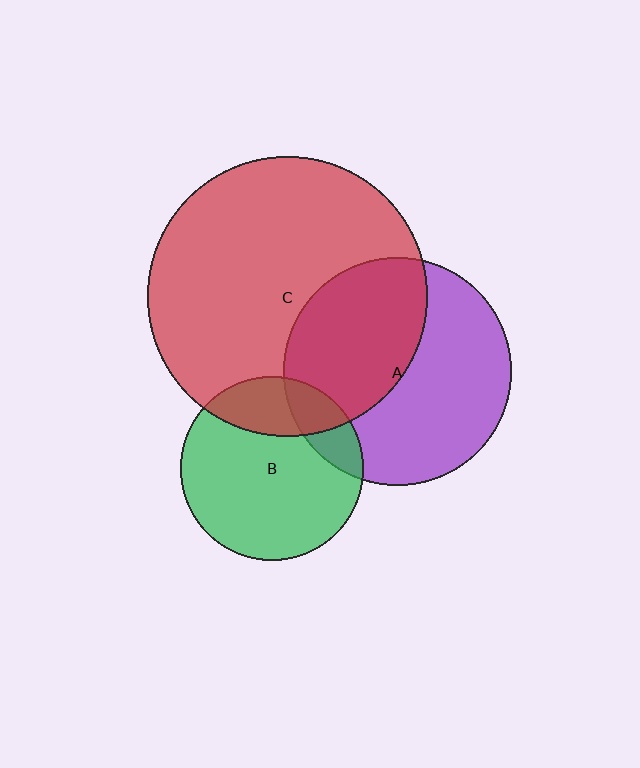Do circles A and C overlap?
Yes.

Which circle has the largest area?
Circle C (red).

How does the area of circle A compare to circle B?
Approximately 1.5 times.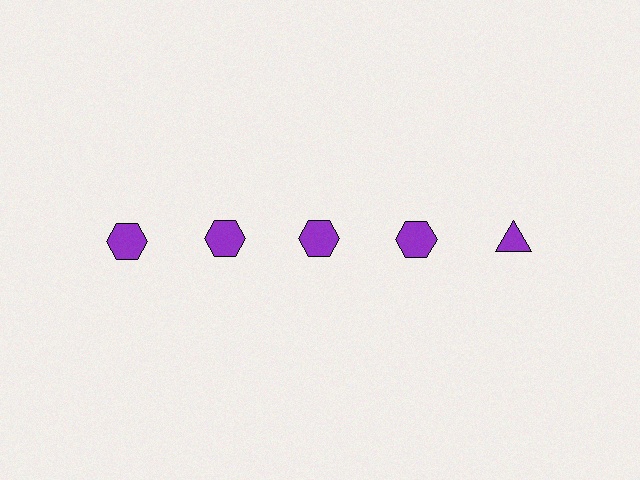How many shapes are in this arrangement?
There are 5 shapes arranged in a grid pattern.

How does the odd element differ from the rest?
It has a different shape: triangle instead of hexagon.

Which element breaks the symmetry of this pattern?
The purple triangle in the top row, rightmost column breaks the symmetry. All other shapes are purple hexagons.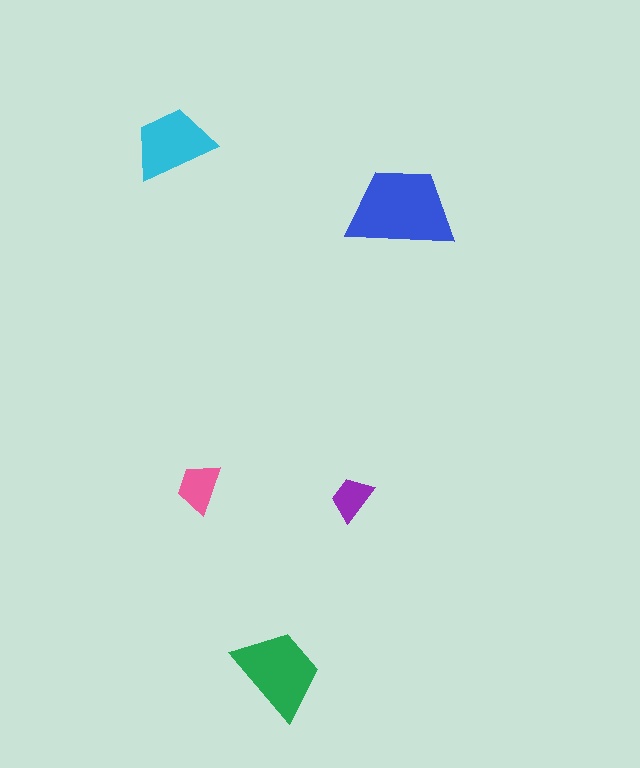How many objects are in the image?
There are 5 objects in the image.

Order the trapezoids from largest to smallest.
the blue one, the green one, the cyan one, the pink one, the purple one.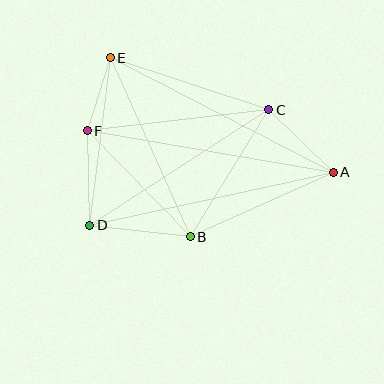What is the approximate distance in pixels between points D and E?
The distance between D and E is approximately 169 pixels.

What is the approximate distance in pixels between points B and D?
The distance between B and D is approximately 101 pixels.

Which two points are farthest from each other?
Points A and E are farthest from each other.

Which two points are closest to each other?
Points E and F are closest to each other.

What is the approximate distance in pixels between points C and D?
The distance between C and D is approximately 213 pixels.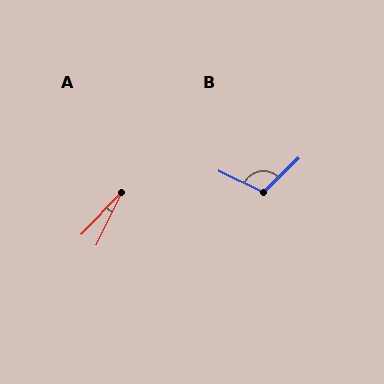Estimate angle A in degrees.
Approximately 18 degrees.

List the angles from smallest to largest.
A (18°), B (110°).